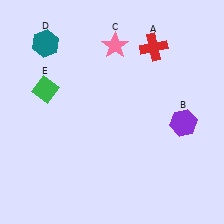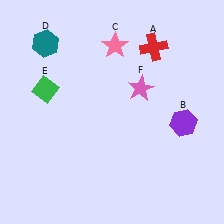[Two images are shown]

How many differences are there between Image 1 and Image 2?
There is 1 difference between the two images.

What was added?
A pink star (F) was added in Image 2.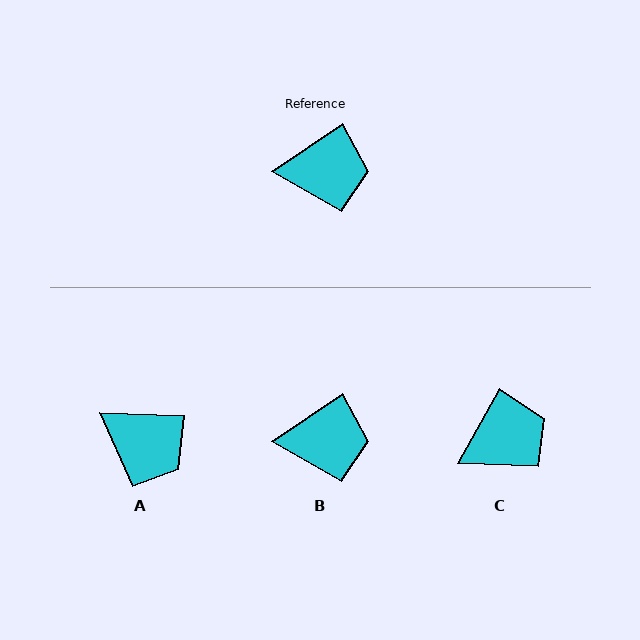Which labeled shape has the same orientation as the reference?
B.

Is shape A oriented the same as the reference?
No, it is off by about 36 degrees.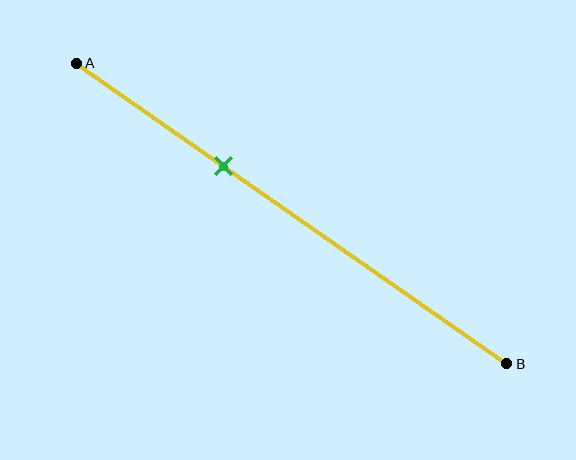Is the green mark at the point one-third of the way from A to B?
Yes, the mark is approximately at the one-third point.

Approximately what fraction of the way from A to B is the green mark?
The green mark is approximately 35% of the way from A to B.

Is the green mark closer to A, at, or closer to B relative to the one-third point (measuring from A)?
The green mark is approximately at the one-third point of segment AB.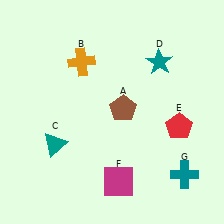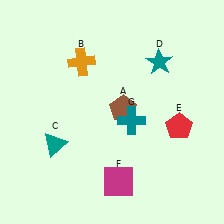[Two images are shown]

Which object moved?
The teal cross (G) moved up.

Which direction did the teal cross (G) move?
The teal cross (G) moved up.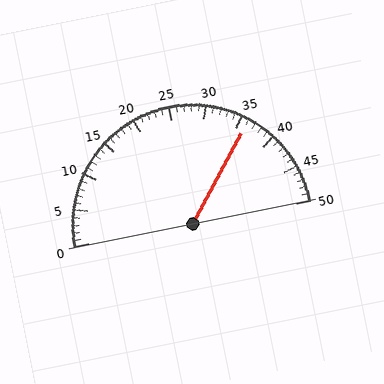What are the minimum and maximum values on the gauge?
The gauge ranges from 0 to 50.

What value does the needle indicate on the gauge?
The needle indicates approximately 36.